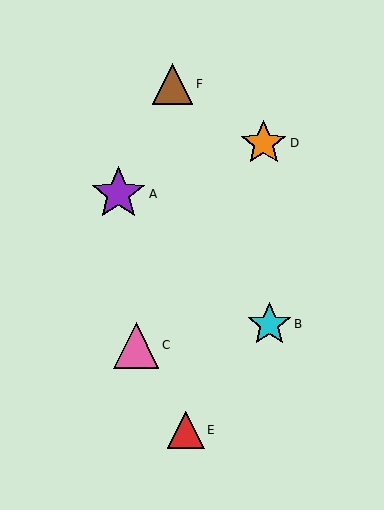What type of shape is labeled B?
Shape B is a cyan star.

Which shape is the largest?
The purple star (labeled A) is the largest.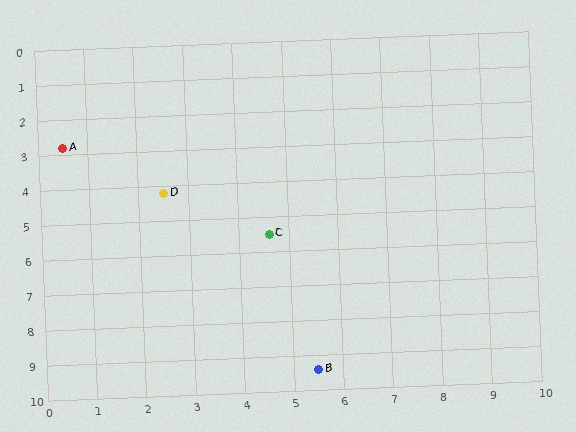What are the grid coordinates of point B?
Point B is at approximately (5.5, 9.4).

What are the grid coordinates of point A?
Point A is at approximately (0.5, 2.8).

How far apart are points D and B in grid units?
Points D and B are about 6.0 grid units apart.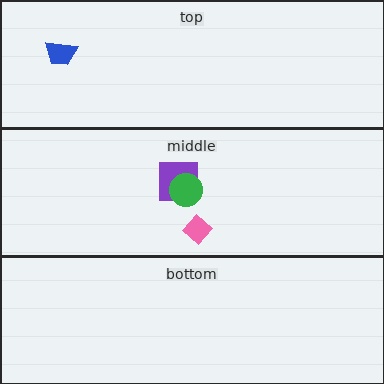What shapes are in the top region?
The blue trapezoid.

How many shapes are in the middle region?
3.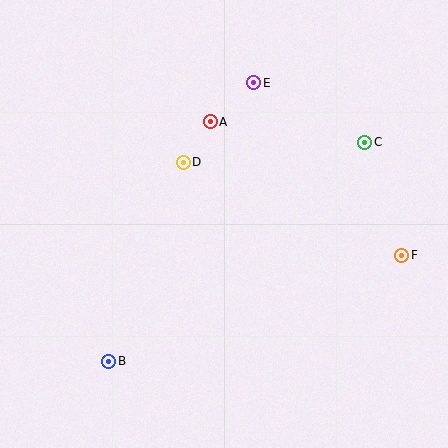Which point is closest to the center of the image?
Point D at (183, 162) is closest to the center.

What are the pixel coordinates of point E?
Point E is at (254, 83).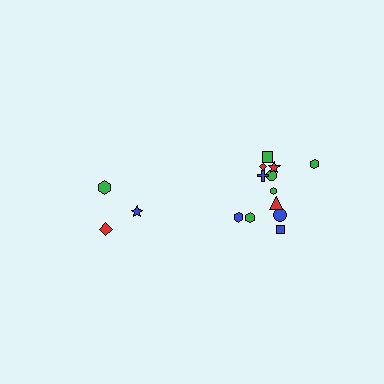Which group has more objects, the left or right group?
The right group.